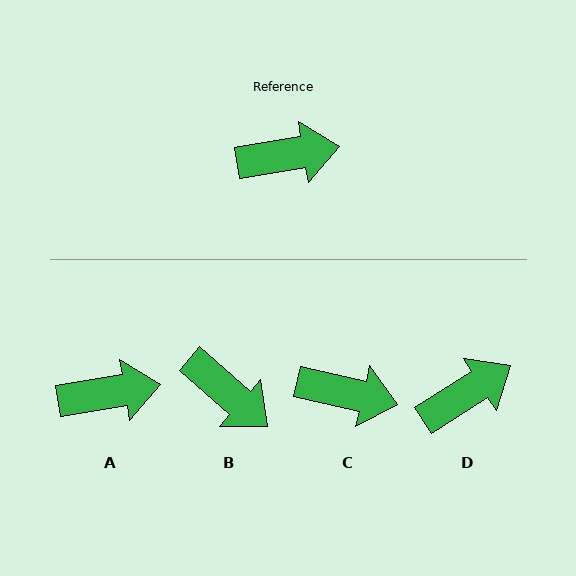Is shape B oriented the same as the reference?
No, it is off by about 51 degrees.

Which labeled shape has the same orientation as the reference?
A.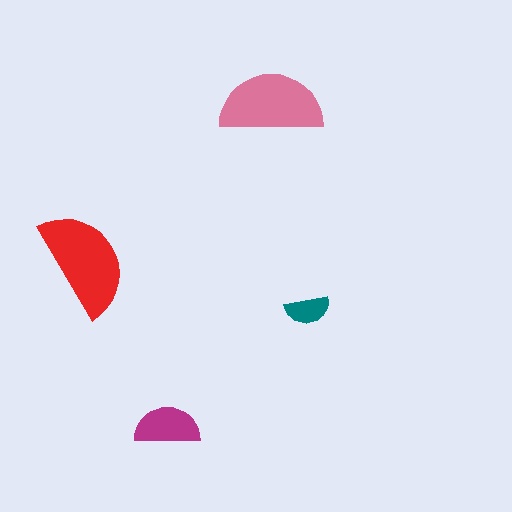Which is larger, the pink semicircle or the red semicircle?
The red one.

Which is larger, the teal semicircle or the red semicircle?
The red one.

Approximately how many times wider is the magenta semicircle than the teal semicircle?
About 1.5 times wider.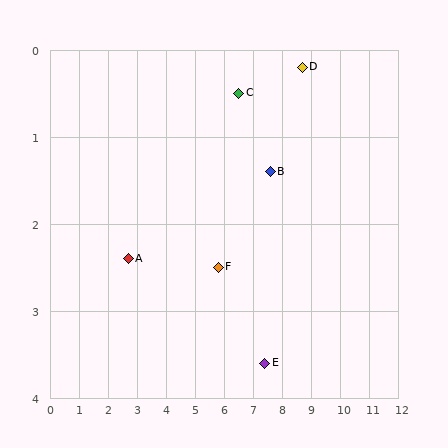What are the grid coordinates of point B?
Point B is at approximately (7.6, 1.4).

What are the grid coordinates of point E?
Point E is at approximately (7.4, 3.6).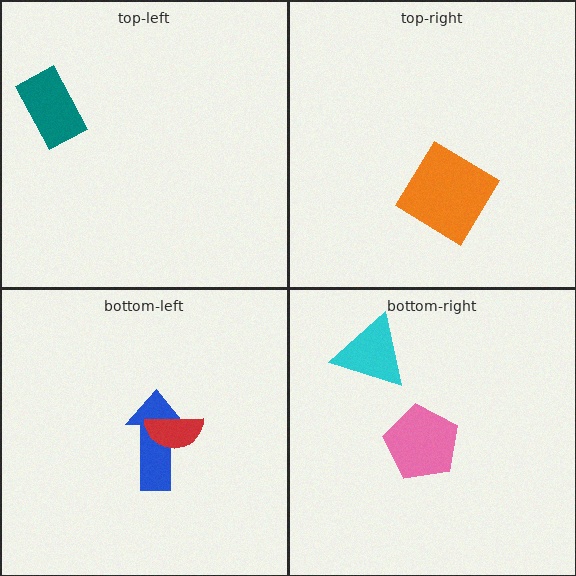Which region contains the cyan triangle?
The bottom-right region.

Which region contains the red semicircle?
The bottom-left region.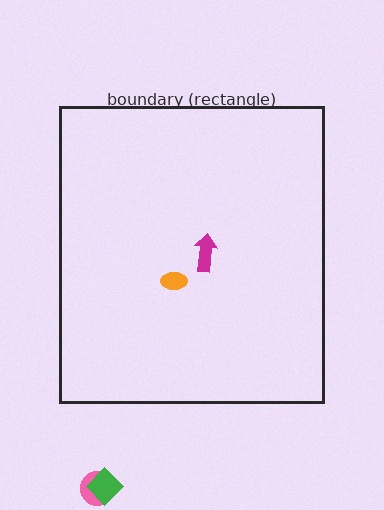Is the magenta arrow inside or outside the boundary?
Inside.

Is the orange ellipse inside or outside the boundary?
Inside.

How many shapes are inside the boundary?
2 inside, 2 outside.